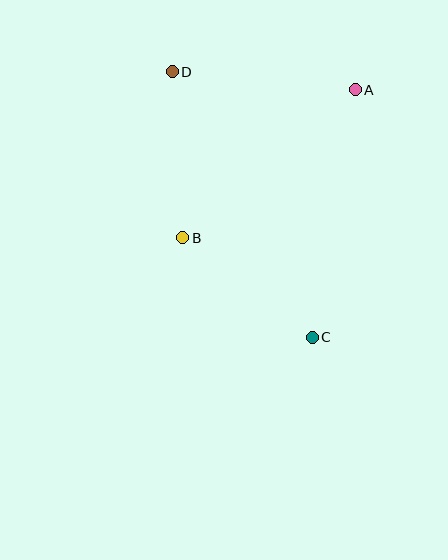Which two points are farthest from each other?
Points C and D are farthest from each other.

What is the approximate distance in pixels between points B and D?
The distance between B and D is approximately 166 pixels.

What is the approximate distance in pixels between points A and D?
The distance between A and D is approximately 184 pixels.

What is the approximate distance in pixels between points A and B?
The distance between A and B is approximately 227 pixels.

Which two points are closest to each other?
Points B and C are closest to each other.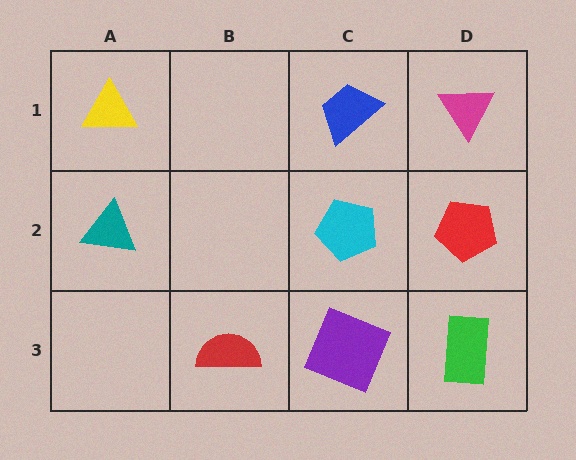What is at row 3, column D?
A green rectangle.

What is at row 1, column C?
A blue trapezoid.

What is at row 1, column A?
A yellow triangle.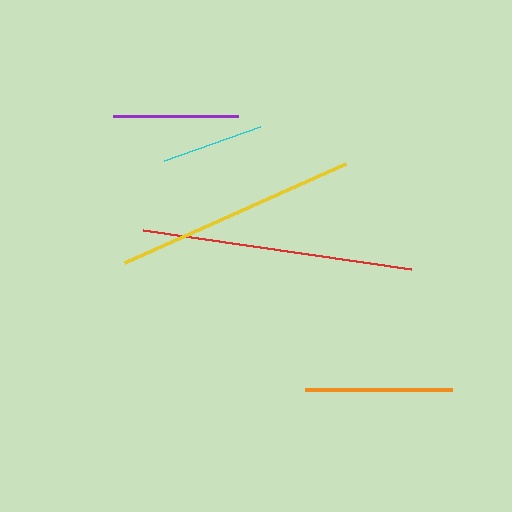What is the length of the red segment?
The red segment is approximately 271 pixels long.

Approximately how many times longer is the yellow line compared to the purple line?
The yellow line is approximately 1.9 times the length of the purple line.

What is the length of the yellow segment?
The yellow segment is approximately 242 pixels long.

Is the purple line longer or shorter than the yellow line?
The yellow line is longer than the purple line.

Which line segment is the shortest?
The cyan line is the shortest at approximately 102 pixels.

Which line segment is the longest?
The red line is the longest at approximately 271 pixels.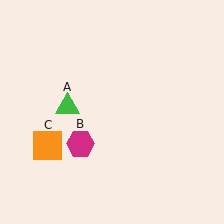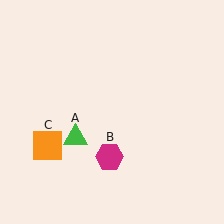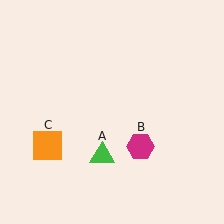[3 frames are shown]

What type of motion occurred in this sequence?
The green triangle (object A), magenta hexagon (object B) rotated counterclockwise around the center of the scene.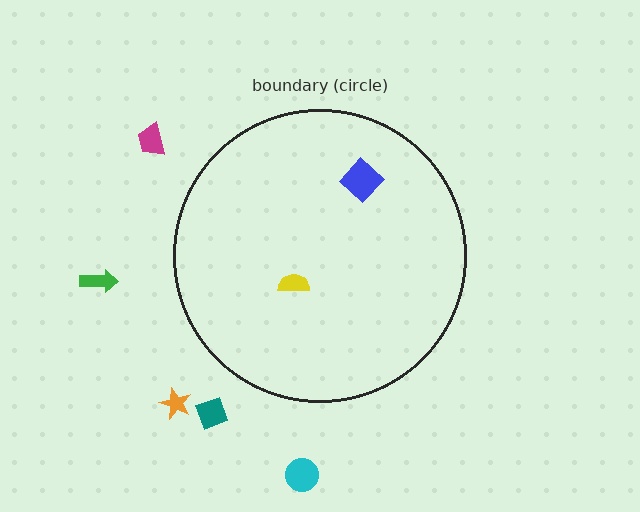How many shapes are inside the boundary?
2 inside, 5 outside.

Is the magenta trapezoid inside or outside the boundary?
Outside.